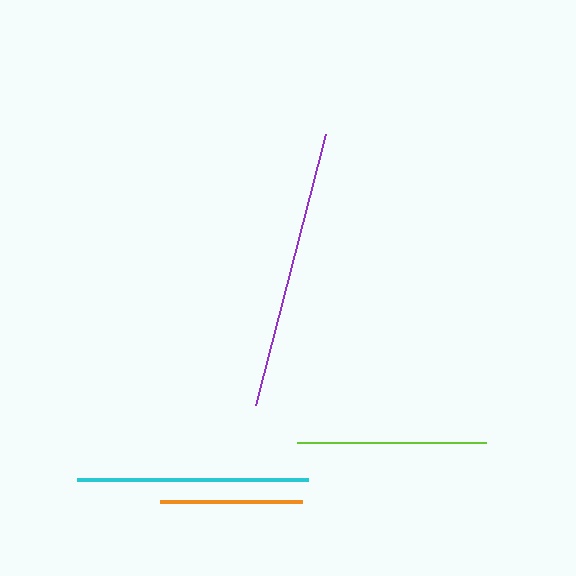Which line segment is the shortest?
The orange line is the shortest at approximately 142 pixels.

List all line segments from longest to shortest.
From longest to shortest: purple, cyan, lime, orange.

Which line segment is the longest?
The purple line is the longest at approximately 279 pixels.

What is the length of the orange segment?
The orange segment is approximately 142 pixels long.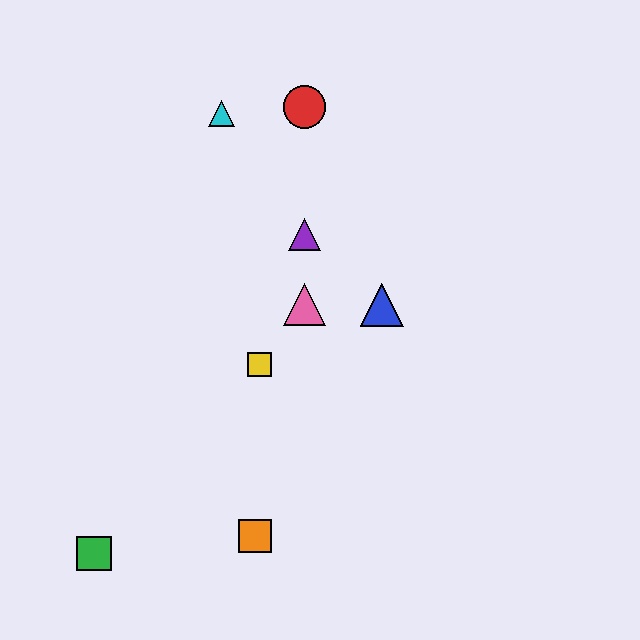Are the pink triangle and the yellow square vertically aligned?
No, the pink triangle is at x≈304 and the yellow square is at x≈260.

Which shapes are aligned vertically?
The red circle, the purple triangle, the pink triangle are aligned vertically.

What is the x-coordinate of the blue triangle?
The blue triangle is at x≈382.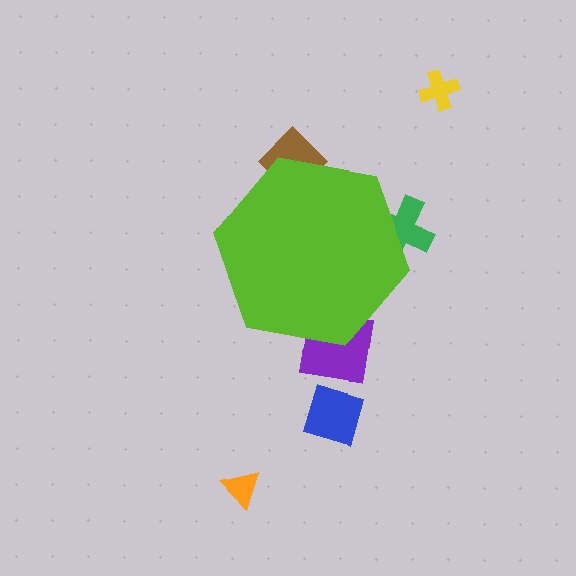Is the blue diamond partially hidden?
No, the blue diamond is fully visible.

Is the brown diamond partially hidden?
Yes, the brown diamond is partially hidden behind the lime hexagon.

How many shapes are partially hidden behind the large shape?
3 shapes are partially hidden.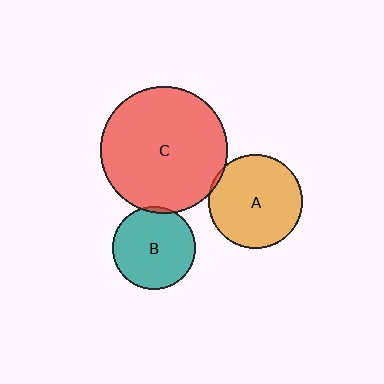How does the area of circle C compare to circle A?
Approximately 1.8 times.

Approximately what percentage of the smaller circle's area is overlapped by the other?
Approximately 5%.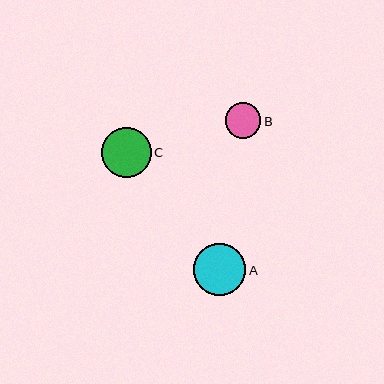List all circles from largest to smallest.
From largest to smallest: A, C, B.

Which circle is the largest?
Circle A is the largest with a size of approximately 52 pixels.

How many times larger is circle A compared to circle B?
Circle A is approximately 1.5 times the size of circle B.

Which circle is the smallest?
Circle B is the smallest with a size of approximately 35 pixels.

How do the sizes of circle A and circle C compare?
Circle A and circle C are approximately the same size.